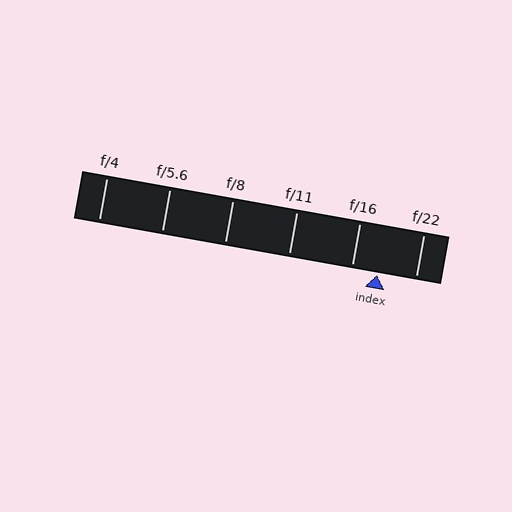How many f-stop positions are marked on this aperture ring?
There are 6 f-stop positions marked.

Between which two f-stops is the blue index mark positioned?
The index mark is between f/16 and f/22.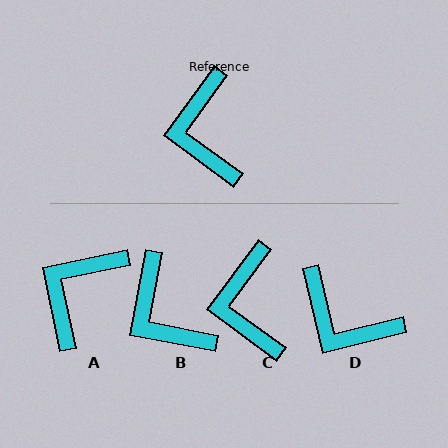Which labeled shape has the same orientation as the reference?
C.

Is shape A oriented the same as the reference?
No, it is off by about 42 degrees.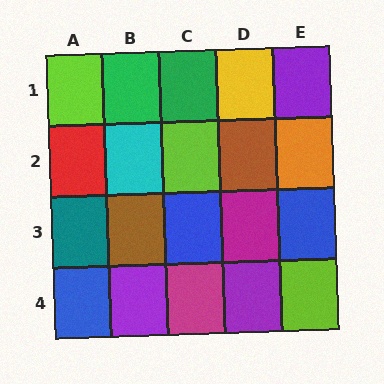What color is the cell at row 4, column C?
Magenta.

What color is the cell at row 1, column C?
Green.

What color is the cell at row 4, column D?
Purple.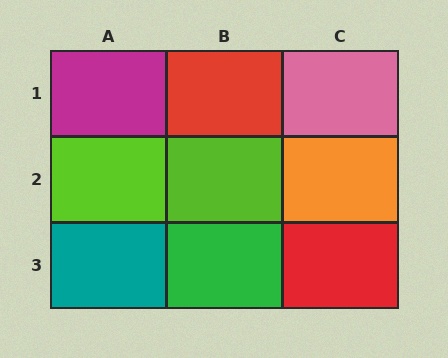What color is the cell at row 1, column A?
Magenta.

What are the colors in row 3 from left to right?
Teal, green, red.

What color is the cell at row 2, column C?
Orange.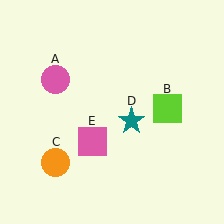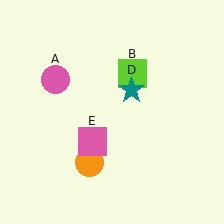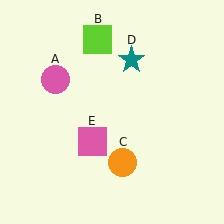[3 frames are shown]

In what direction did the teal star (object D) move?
The teal star (object D) moved up.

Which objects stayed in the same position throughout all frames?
Pink circle (object A) and pink square (object E) remained stationary.